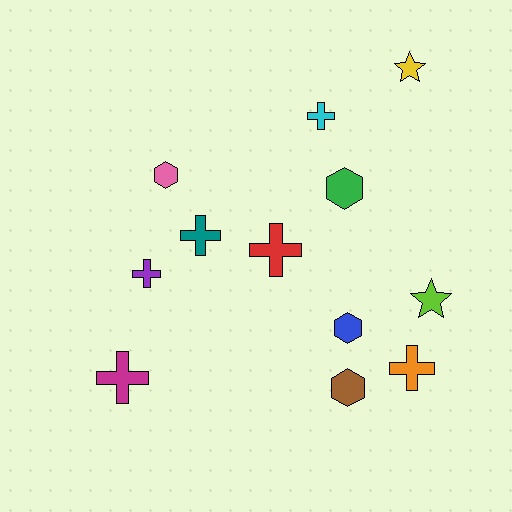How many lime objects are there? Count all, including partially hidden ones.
There is 1 lime object.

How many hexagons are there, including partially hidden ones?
There are 4 hexagons.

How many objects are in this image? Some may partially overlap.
There are 12 objects.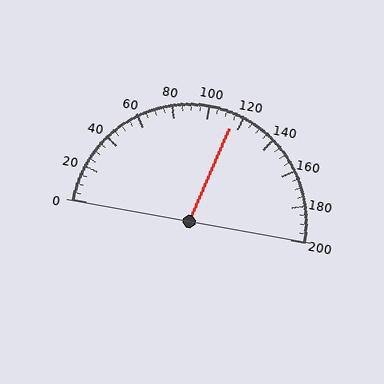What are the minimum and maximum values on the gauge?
The gauge ranges from 0 to 200.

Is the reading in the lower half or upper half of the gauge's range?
The reading is in the upper half of the range (0 to 200).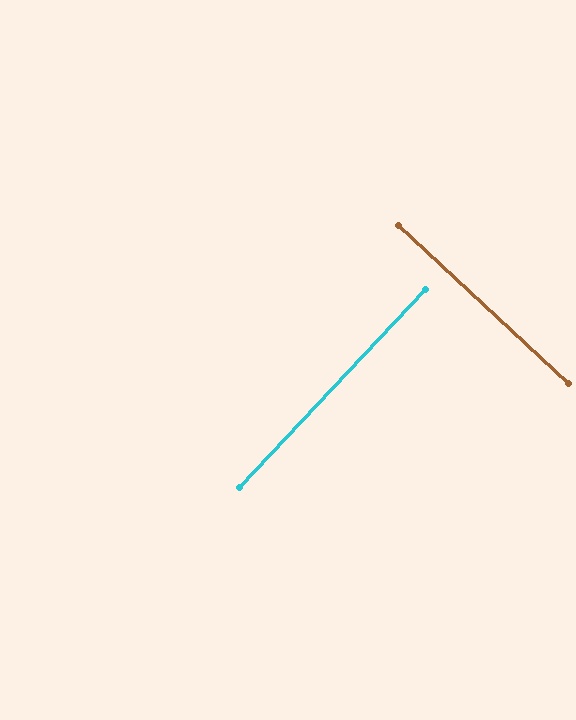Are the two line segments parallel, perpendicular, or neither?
Perpendicular — they meet at approximately 90°.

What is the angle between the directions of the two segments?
Approximately 90 degrees.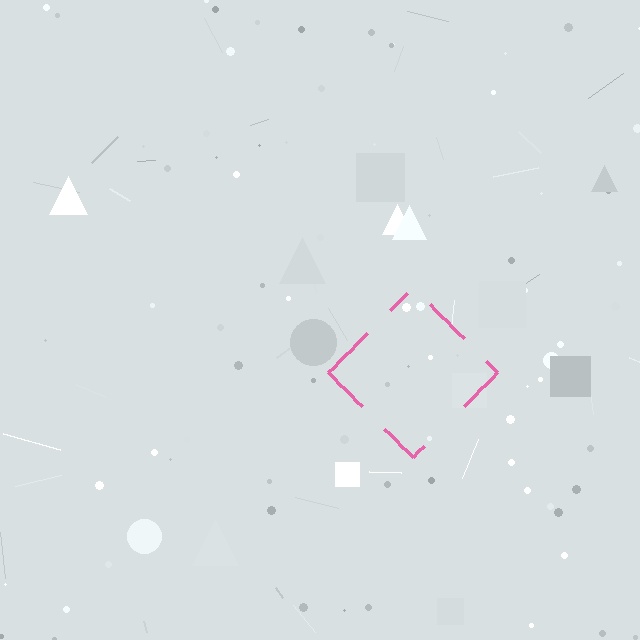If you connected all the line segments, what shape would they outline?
They would outline a diamond.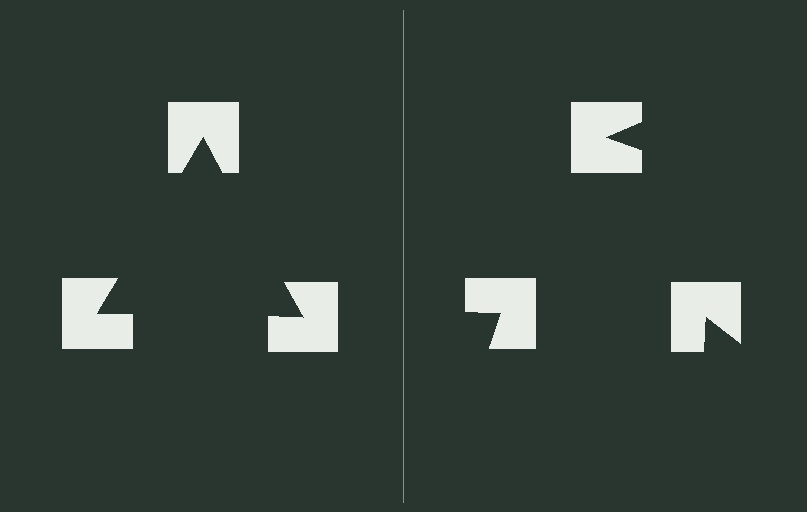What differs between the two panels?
The notched squares are positioned identically on both sides; only the wedge orientations differ. On the left they align to a triangle; on the right they are misaligned.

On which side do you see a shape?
An illusory triangle appears on the left side. On the right side the wedge cuts are rotated, so no coherent shape forms.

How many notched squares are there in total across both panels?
6 — 3 on each side.